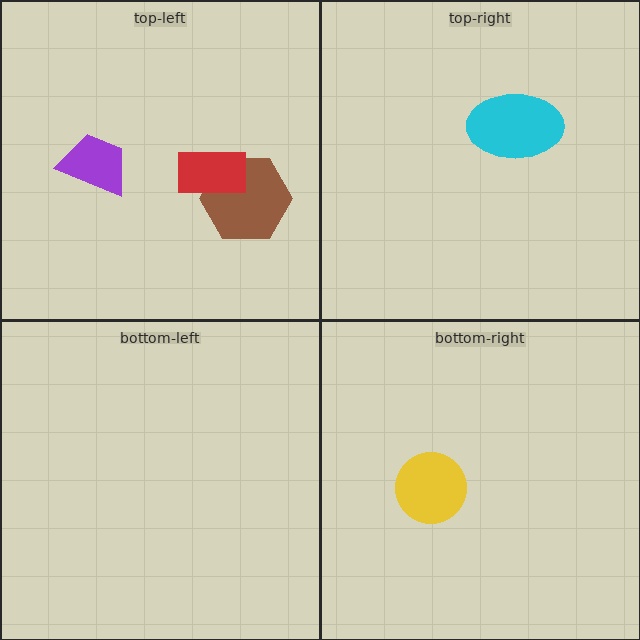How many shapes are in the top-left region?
3.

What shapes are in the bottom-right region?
The yellow circle.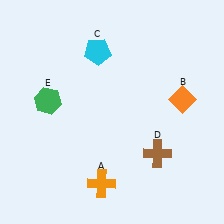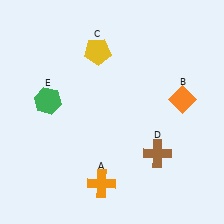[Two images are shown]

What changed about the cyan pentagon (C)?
In Image 1, C is cyan. In Image 2, it changed to yellow.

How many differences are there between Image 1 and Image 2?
There is 1 difference between the two images.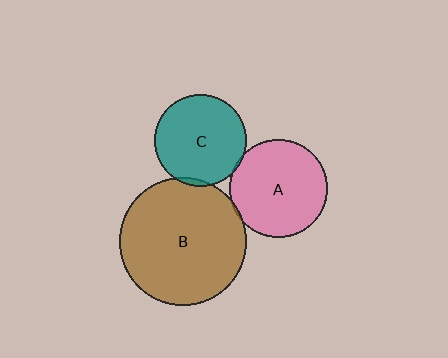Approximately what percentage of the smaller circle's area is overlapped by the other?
Approximately 5%.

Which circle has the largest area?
Circle B (brown).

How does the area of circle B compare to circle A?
Approximately 1.7 times.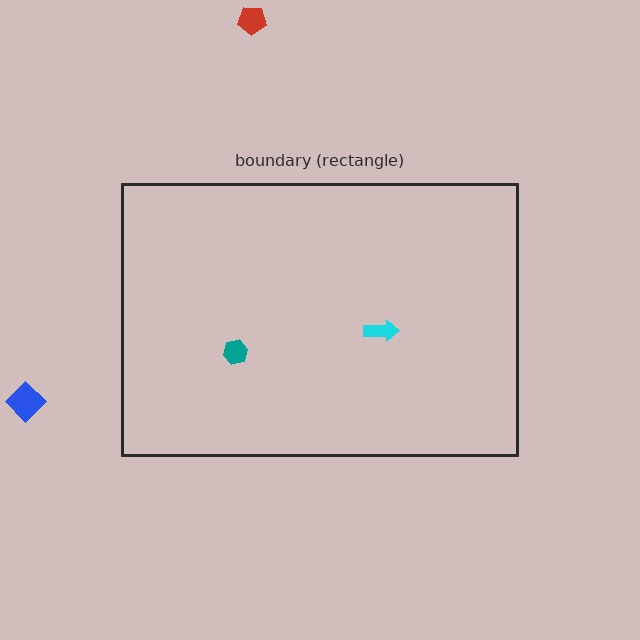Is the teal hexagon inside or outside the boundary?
Inside.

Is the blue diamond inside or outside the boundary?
Outside.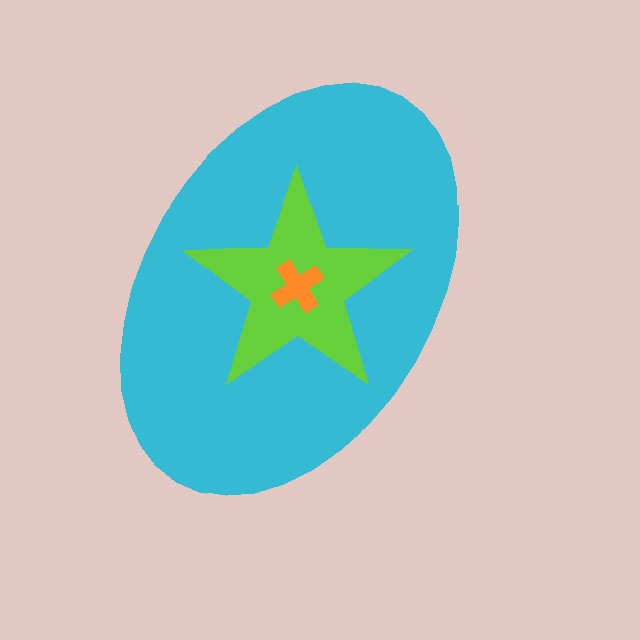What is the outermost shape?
The cyan ellipse.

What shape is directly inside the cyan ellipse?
The lime star.